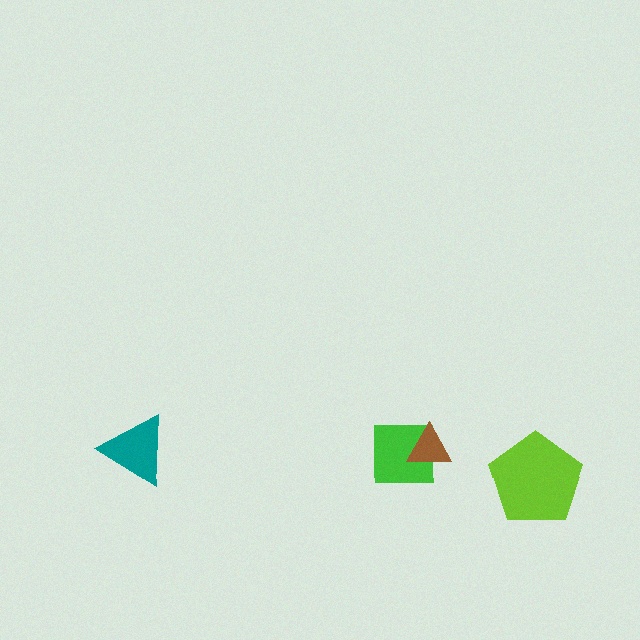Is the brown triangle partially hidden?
No, no other shape covers it.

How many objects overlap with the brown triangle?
1 object overlaps with the brown triangle.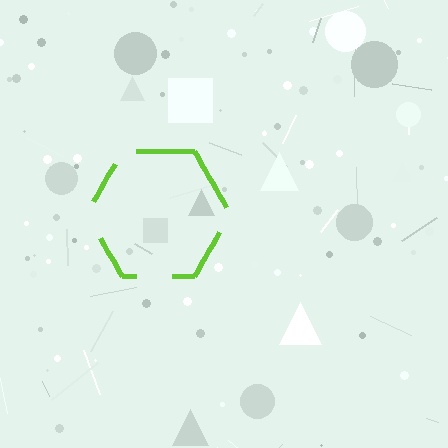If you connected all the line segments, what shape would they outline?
They would outline a hexagon.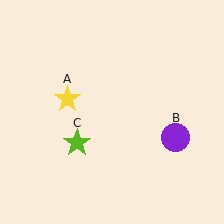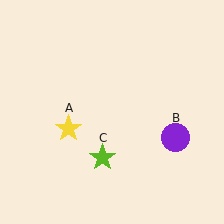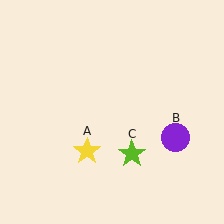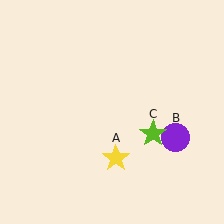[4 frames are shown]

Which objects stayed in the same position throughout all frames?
Purple circle (object B) remained stationary.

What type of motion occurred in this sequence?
The yellow star (object A), lime star (object C) rotated counterclockwise around the center of the scene.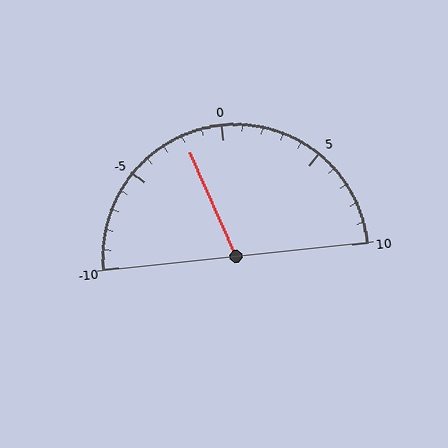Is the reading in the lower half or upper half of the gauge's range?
The reading is in the lower half of the range (-10 to 10).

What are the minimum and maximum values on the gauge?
The gauge ranges from -10 to 10.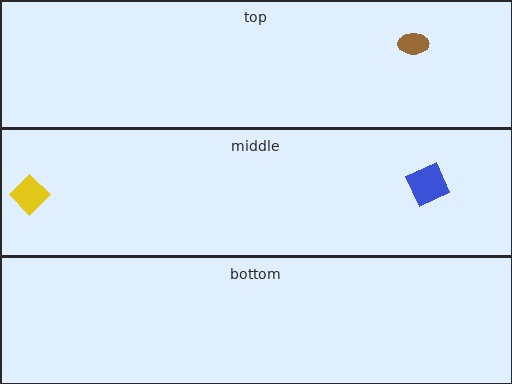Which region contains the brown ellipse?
The top region.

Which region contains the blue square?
The middle region.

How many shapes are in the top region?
1.